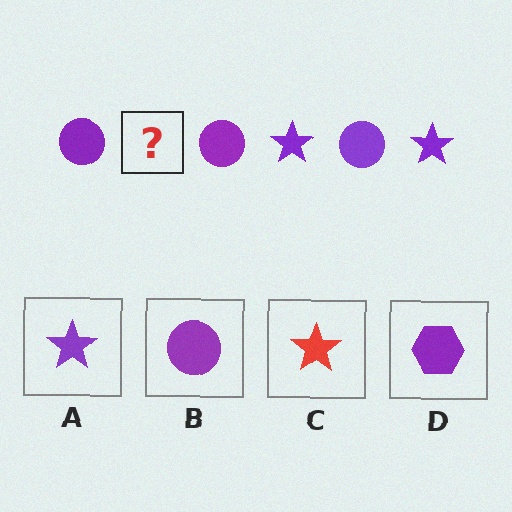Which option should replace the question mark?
Option A.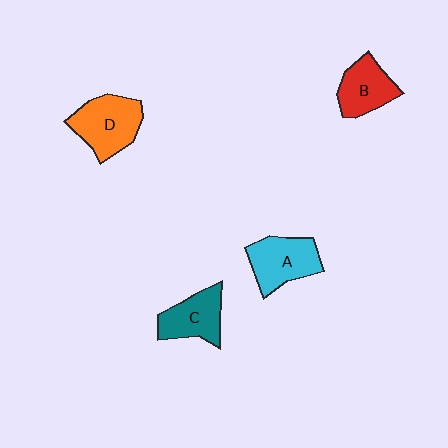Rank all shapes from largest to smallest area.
From largest to smallest: D (orange), A (cyan), C (teal), B (red).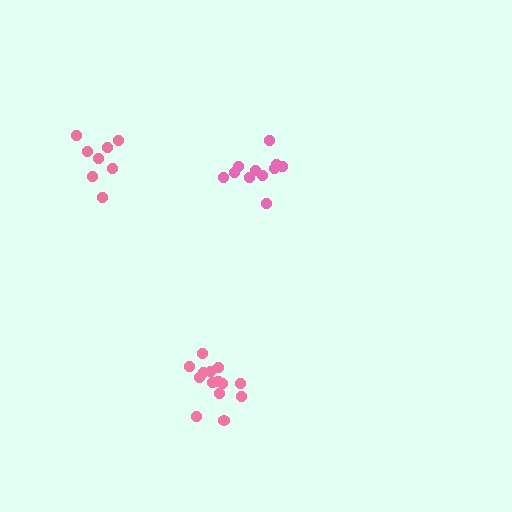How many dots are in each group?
Group 1: 14 dots, Group 2: 11 dots, Group 3: 8 dots (33 total).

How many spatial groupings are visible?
There are 3 spatial groupings.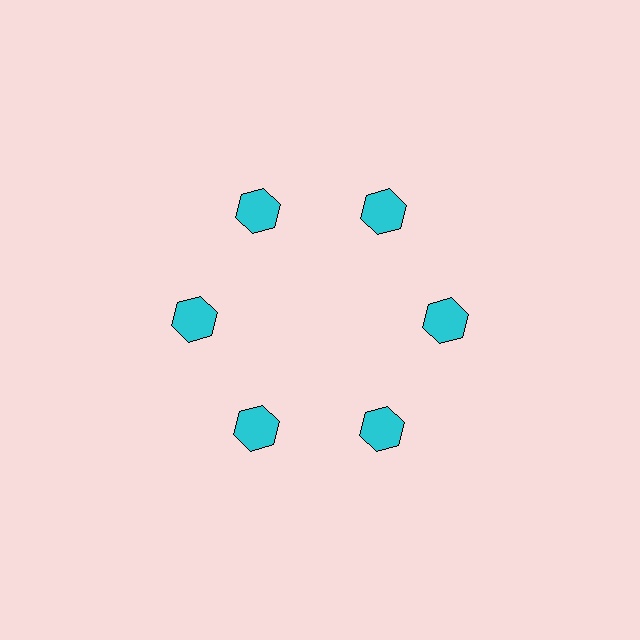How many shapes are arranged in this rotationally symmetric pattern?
There are 6 shapes, arranged in 6 groups of 1.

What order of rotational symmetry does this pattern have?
This pattern has 6-fold rotational symmetry.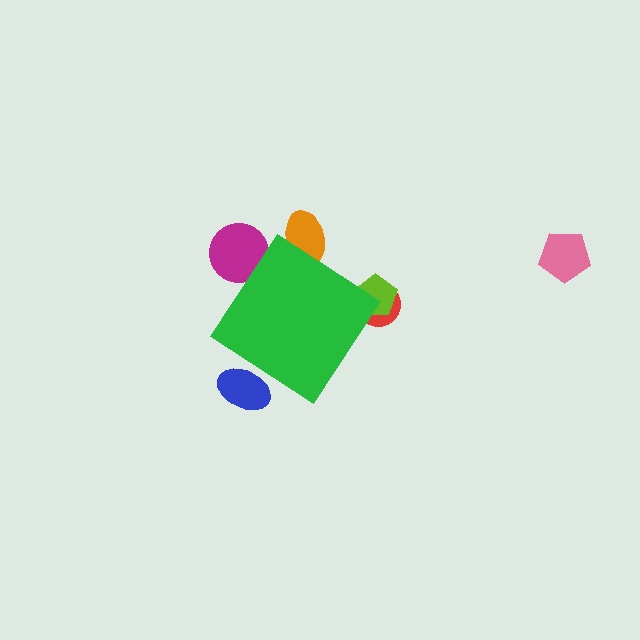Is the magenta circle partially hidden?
Yes, the magenta circle is partially hidden behind the green diamond.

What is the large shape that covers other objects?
A green diamond.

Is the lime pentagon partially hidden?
Yes, the lime pentagon is partially hidden behind the green diamond.